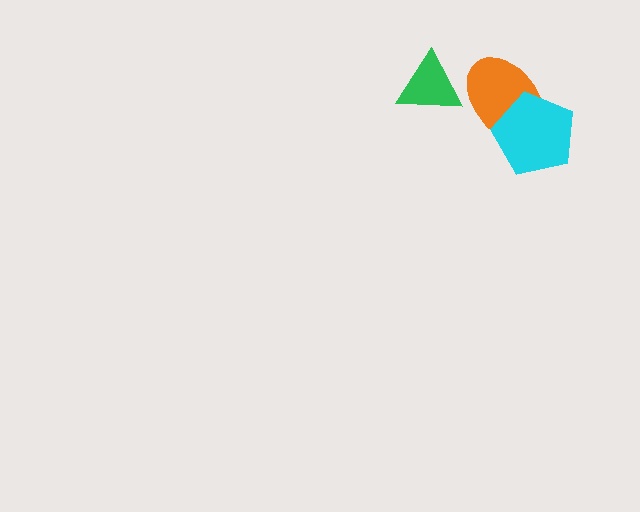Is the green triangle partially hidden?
Yes, it is partially covered by another shape.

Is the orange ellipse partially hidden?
Yes, it is partially covered by another shape.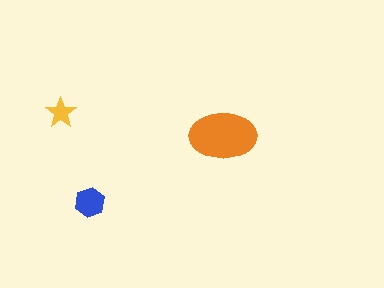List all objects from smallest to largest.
The yellow star, the blue hexagon, the orange ellipse.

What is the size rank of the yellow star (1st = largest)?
3rd.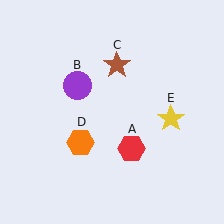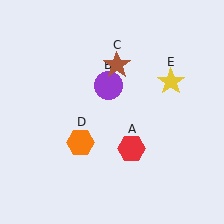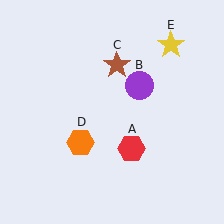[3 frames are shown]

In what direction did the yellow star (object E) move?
The yellow star (object E) moved up.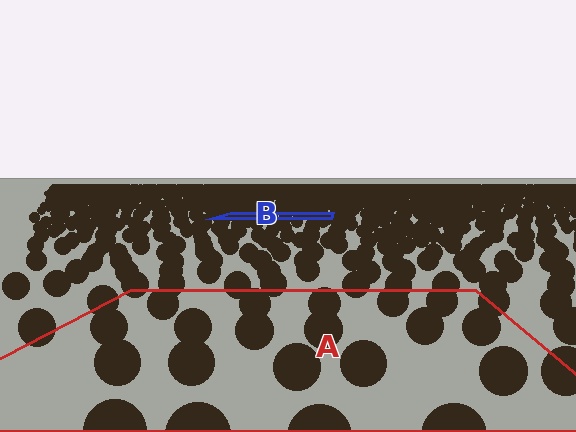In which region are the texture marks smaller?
The texture marks are smaller in region B, because it is farther away.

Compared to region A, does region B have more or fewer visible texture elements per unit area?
Region B has more texture elements per unit area — they are packed more densely because it is farther away.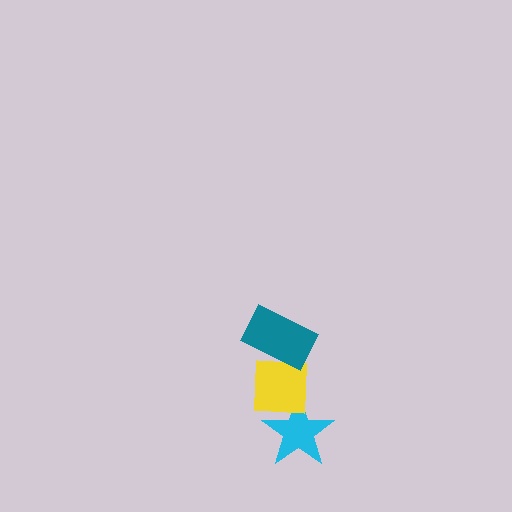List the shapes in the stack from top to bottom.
From top to bottom: the teal rectangle, the yellow square, the cyan star.